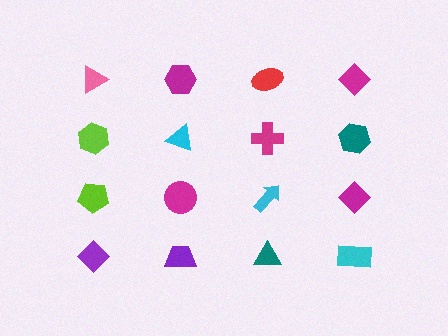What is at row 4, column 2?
A purple trapezoid.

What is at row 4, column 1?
A purple diamond.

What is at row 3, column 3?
A cyan arrow.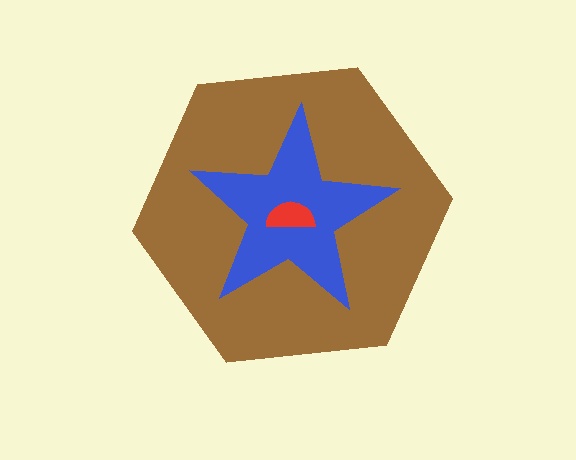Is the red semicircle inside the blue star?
Yes.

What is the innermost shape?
The red semicircle.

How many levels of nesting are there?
3.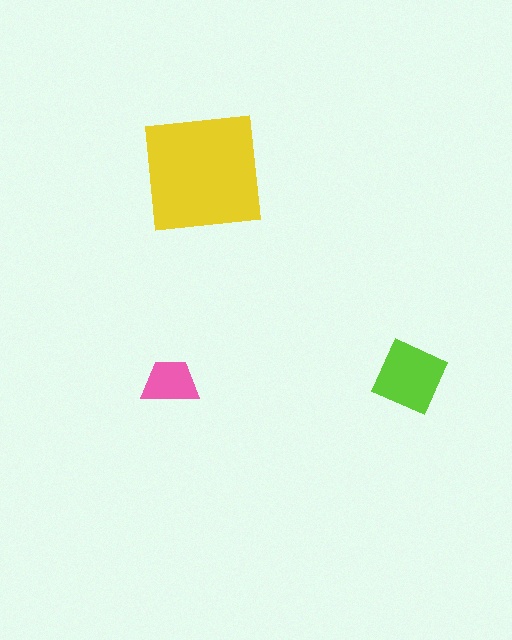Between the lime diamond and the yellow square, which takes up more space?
The yellow square.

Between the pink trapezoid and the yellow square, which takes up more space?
The yellow square.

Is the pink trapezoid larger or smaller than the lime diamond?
Smaller.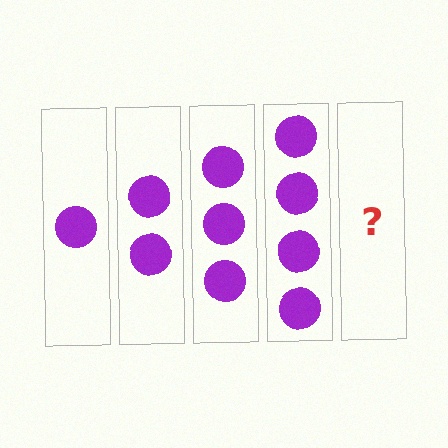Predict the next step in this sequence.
The next step is 5 circles.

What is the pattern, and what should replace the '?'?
The pattern is that each step adds one more circle. The '?' should be 5 circles.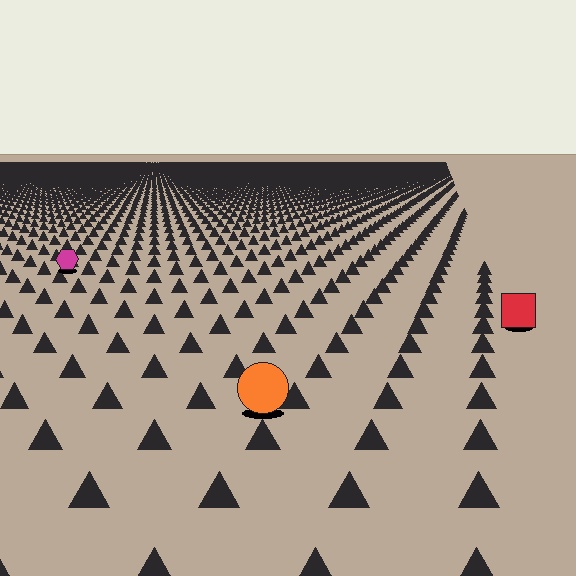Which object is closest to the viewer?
The orange circle is closest. The texture marks near it are larger and more spread out.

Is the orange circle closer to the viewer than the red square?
Yes. The orange circle is closer — you can tell from the texture gradient: the ground texture is coarser near it.